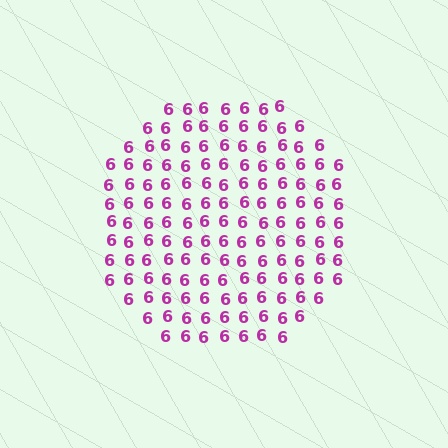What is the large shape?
The large shape is a circle.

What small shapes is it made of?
It is made of small digit 6's.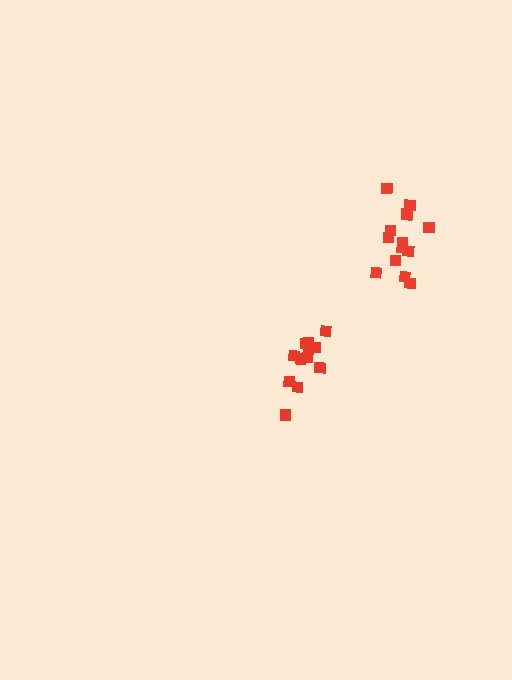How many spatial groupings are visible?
There are 2 spatial groupings.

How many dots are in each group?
Group 1: 13 dots, Group 2: 13 dots (26 total).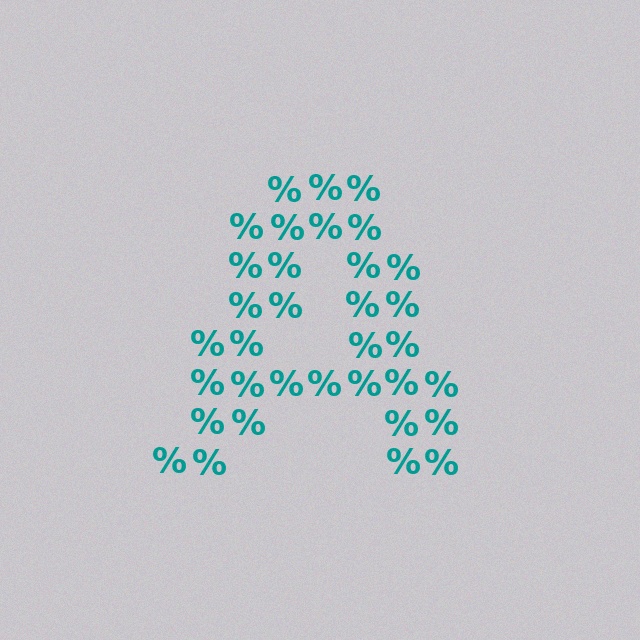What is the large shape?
The large shape is the letter A.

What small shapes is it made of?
It is made of small percent signs.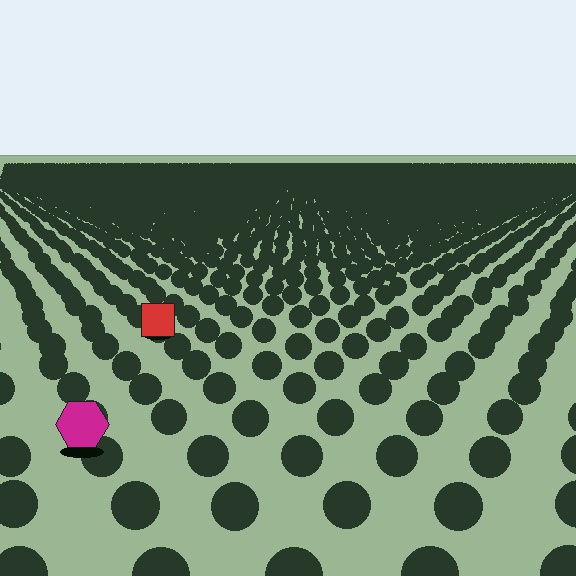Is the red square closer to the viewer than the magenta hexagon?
No. The magenta hexagon is closer — you can tell from the texture gradient: the ground texture is coarser near it.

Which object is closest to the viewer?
The magenta hexagon is closest. The texture marks near it are larger and more spread out.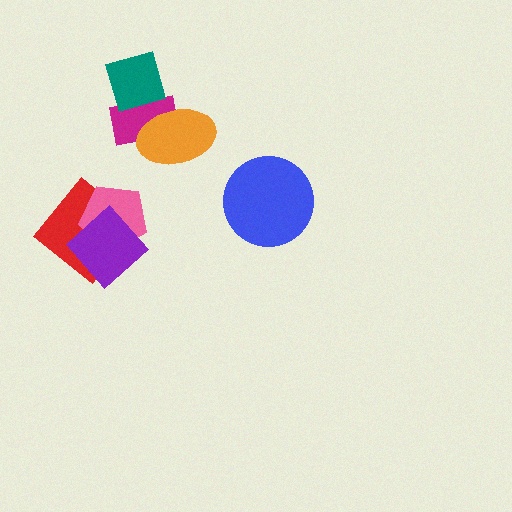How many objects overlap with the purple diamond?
2 objects overlap with the purple diamond.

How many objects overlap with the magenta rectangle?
2 objects overlap with the magenta rectangle.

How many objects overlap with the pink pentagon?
2 objects overlap with the pink pentagon.